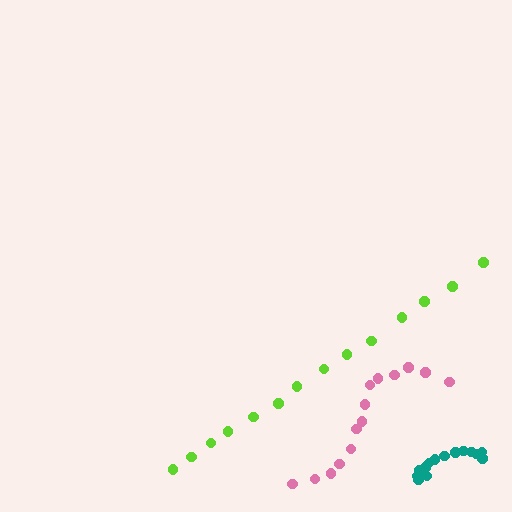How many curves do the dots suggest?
There are 3 distinct paths.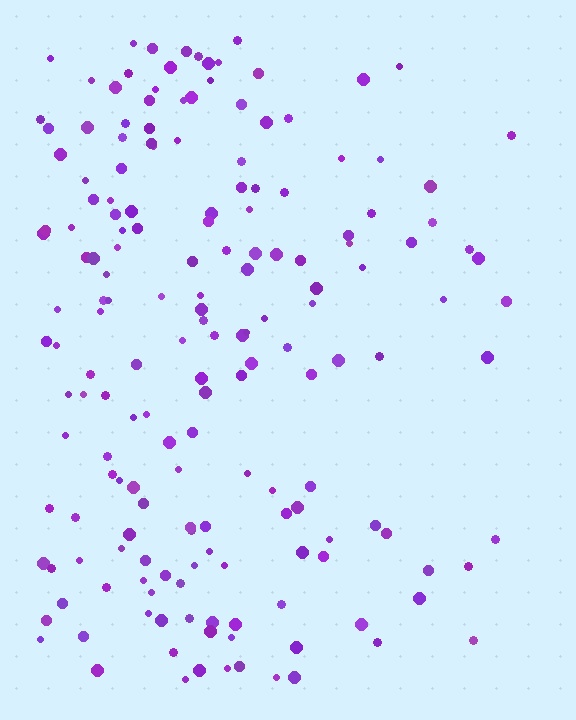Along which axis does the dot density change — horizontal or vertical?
Horizontal.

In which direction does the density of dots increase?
From right to left, with the left side densest.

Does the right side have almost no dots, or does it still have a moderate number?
Still a moderate number, just noticeably fewer than the left.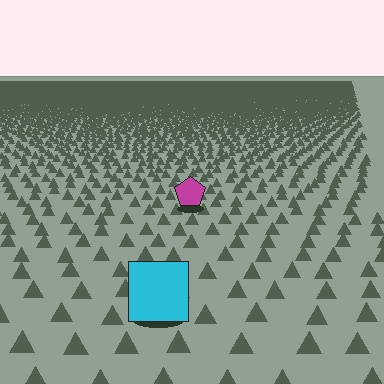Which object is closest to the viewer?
The cyan square is closest. The texture marks near it are larger and more spread out.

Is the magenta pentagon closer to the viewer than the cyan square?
No. The cyan square is closer — you can tell from the texture gradient: the ground texture is coarser near it.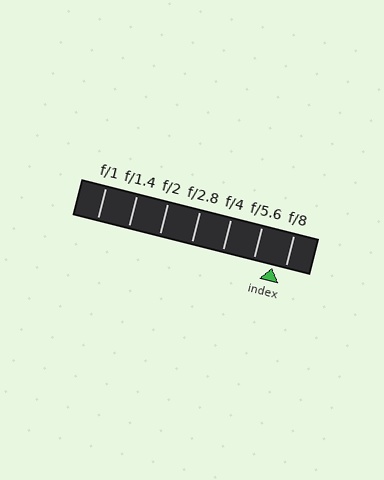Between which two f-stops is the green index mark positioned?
The index mark is between f/5.6 and f/8.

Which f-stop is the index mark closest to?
The index mark is closest to f/8.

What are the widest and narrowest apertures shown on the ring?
The widest aperture shown is f/1 and the narrowest is f/8.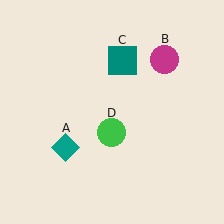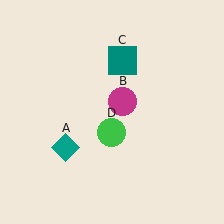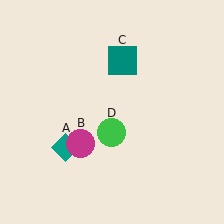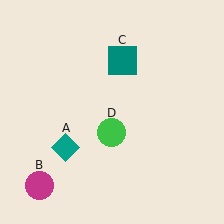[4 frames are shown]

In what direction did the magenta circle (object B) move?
The magenta circle (object B) moved down and to the left.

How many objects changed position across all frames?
1 object changed position: magenta circle (object B).